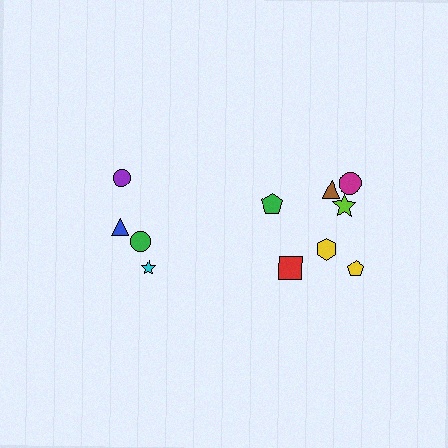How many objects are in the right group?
There are 7 objects.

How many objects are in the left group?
There are 4 objects.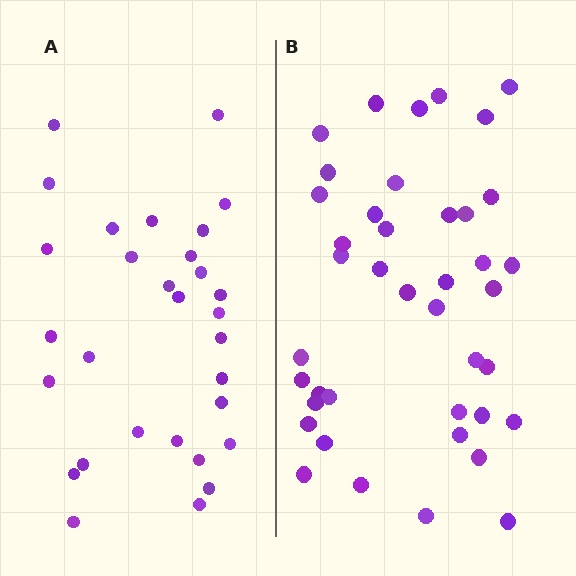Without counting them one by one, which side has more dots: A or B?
Region B (the right region) has more dots.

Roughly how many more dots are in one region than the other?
Region B has roughly 12 or so more dots than region A.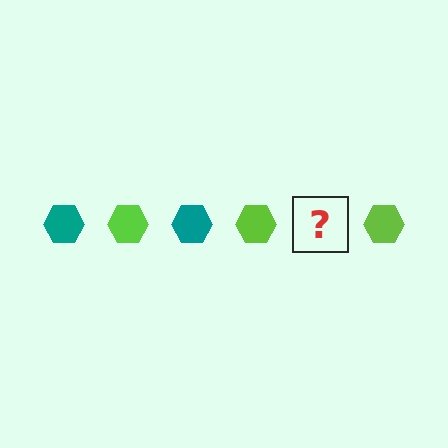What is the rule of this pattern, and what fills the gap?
The rule is that the pattern cycles through teal, lime hexagons. The gap should be filled with a teal hexagon.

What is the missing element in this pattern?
The missing element is a teal hexagon.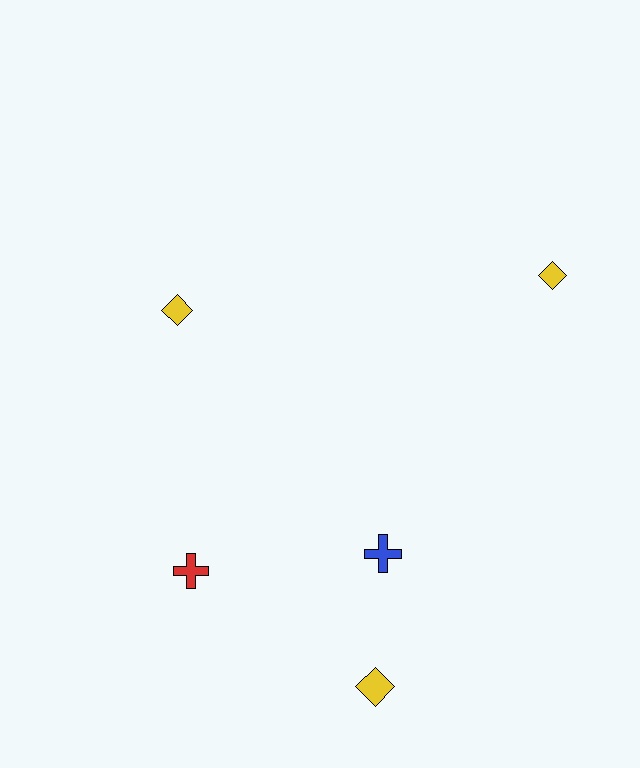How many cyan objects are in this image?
There are no cyan objects.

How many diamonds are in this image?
There are 3 diamonds.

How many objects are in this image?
There are 5 objects.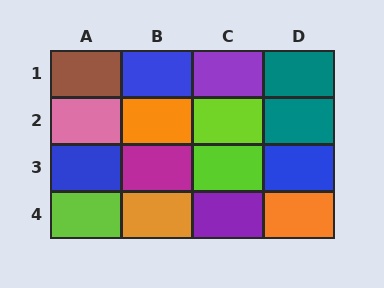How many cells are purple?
2 cells are purple.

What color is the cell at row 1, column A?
Brown.